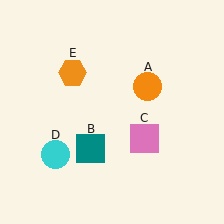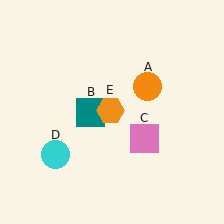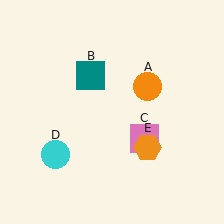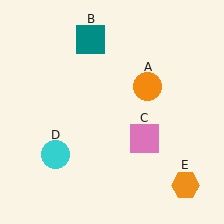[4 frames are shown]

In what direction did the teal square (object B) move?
The teal square (object B) moved up.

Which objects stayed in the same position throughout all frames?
Orange circle (object A) and pink square (object C) and cyan circle (object D) remained stationary.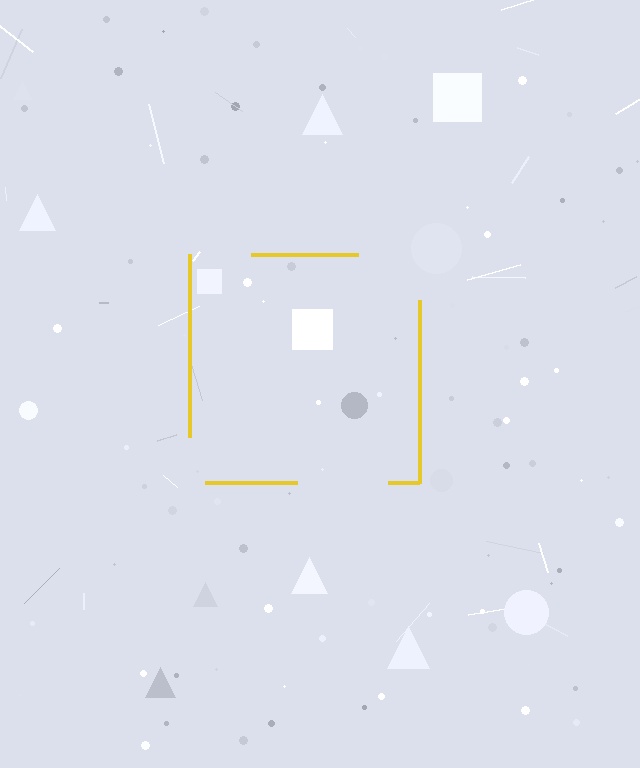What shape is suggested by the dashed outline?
The dashed outline suggests a square.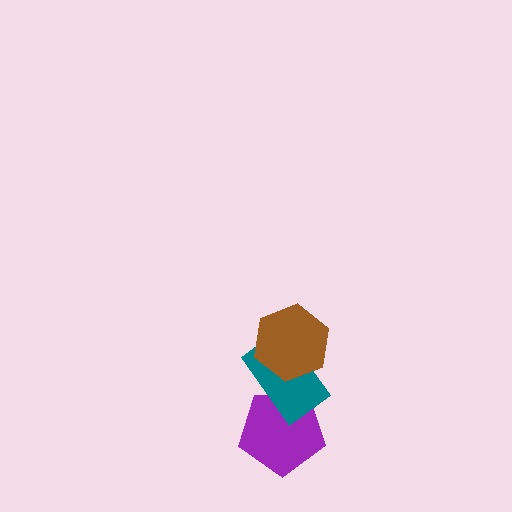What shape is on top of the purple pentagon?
The teal rectangle is on top of the purple pentagon.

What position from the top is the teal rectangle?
The teal rectangle is 2nd from the top.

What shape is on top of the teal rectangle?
The brown hexagon is on top of the teal rectangle.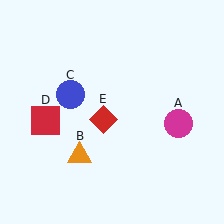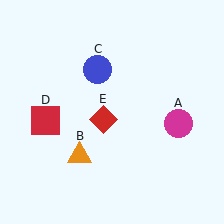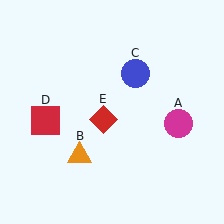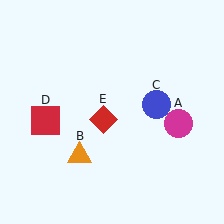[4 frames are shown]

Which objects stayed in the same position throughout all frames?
Magenta circle (object A) and orange triangle (object B) and red square (object D) and red diamond (object E) remained stationary.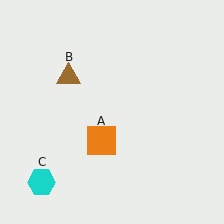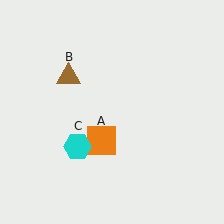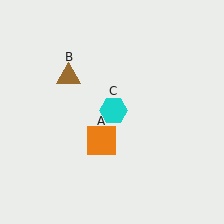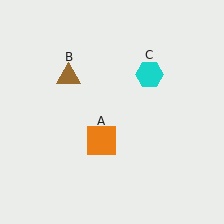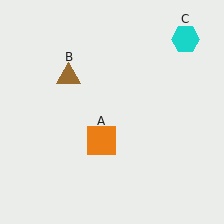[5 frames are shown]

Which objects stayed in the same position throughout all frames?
Orange square (object A) and brown triangle (object B) remained stationary.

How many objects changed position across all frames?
1 object changed position: cyan hexagon (object C).